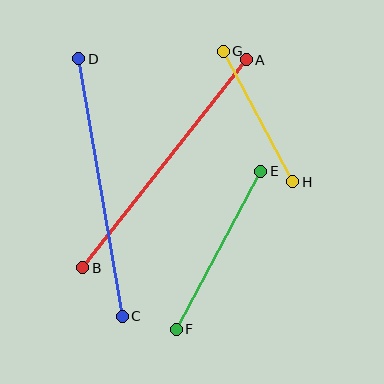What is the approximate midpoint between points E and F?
The midpoint is at approximately (218, 250) pixels.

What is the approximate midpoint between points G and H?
The midpoint is at approximately (258, 116) pixels.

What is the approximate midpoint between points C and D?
The midpoint is at approximately (101, 188) pixels.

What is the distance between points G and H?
The distance is approximately 148 pixels.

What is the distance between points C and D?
The distance is approximately 261 pixels.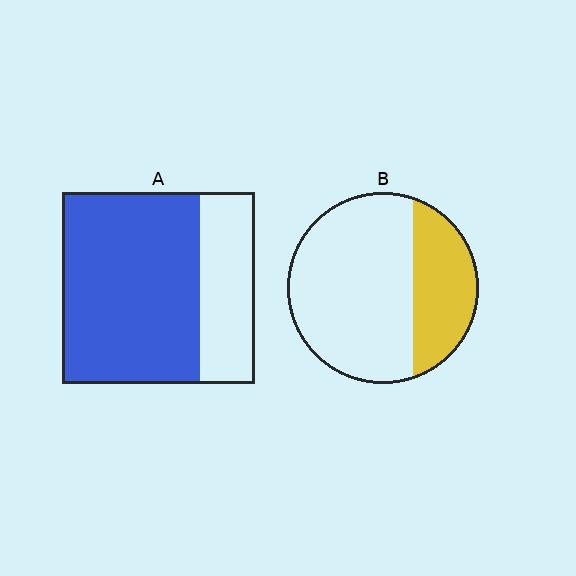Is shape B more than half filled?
No.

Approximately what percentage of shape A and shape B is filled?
A is approximately 70% and B is approximately 30%.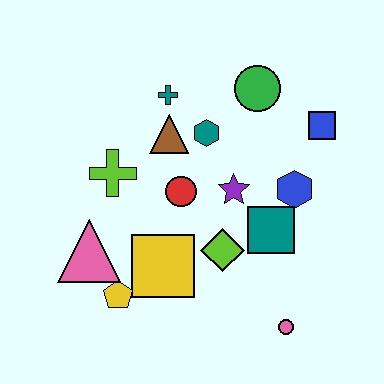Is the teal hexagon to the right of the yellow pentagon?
Yes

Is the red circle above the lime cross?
No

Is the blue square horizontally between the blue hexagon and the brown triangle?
No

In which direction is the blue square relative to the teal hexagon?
The blue square is to the right of the teal hexagon.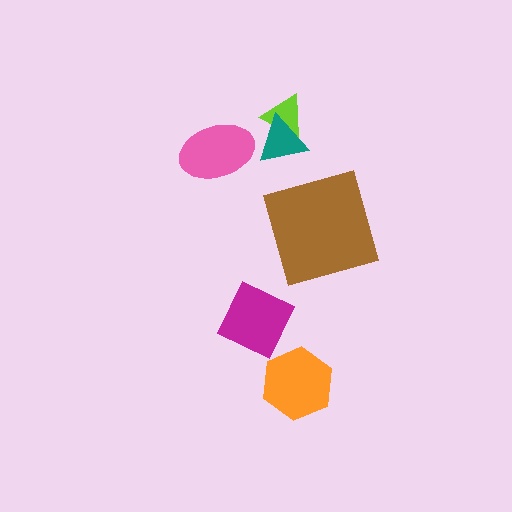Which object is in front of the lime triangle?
The teal triangle is in front of the lime triangle.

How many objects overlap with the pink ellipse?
0 objects overlap with the pink ellipse.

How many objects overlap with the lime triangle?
1 object overlaps with the lime triangle.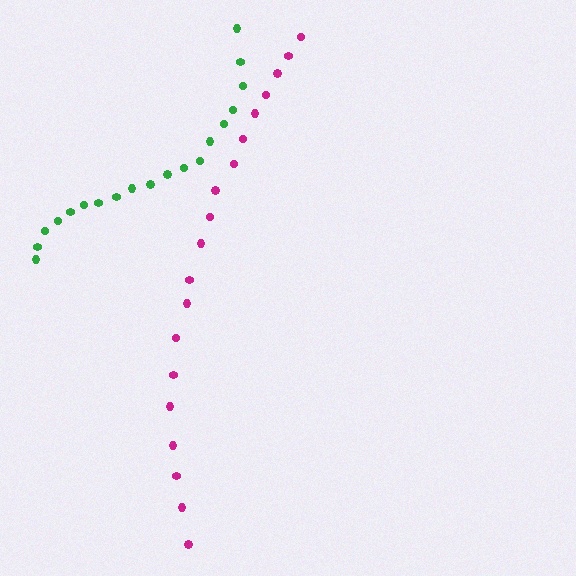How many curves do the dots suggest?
There are 2 distinct paths.